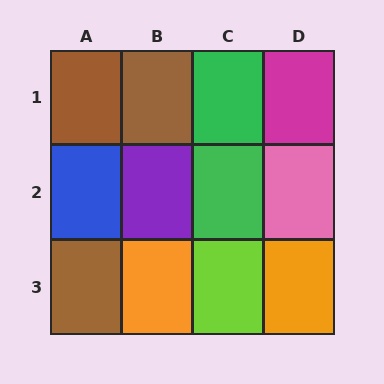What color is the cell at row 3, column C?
Lime.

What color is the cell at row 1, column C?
Green.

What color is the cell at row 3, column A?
Brown.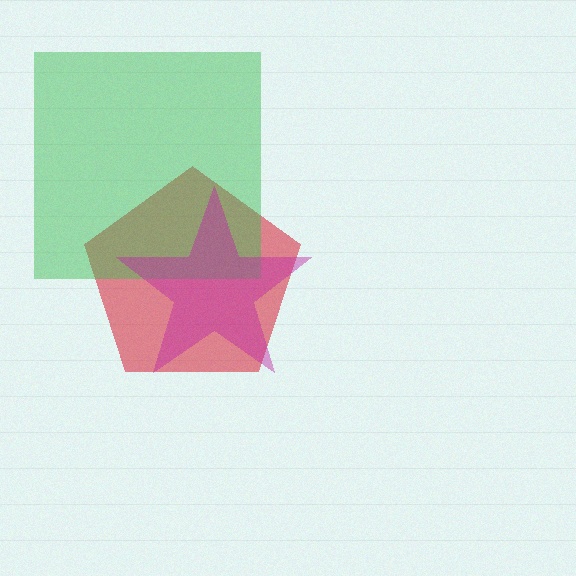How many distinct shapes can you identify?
There are 3 distinct shapes: a red pentagon, a green square, a magenta star.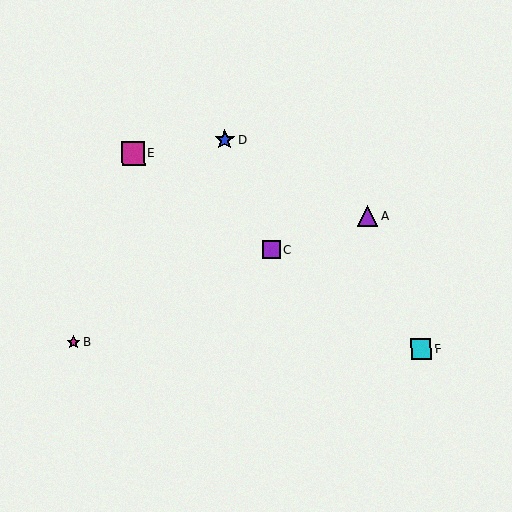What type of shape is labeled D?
Shape D is a blue star.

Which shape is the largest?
The magenta square (labeled E) is the largest.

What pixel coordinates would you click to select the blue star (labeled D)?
Click at (225, 140) to select the blue star D.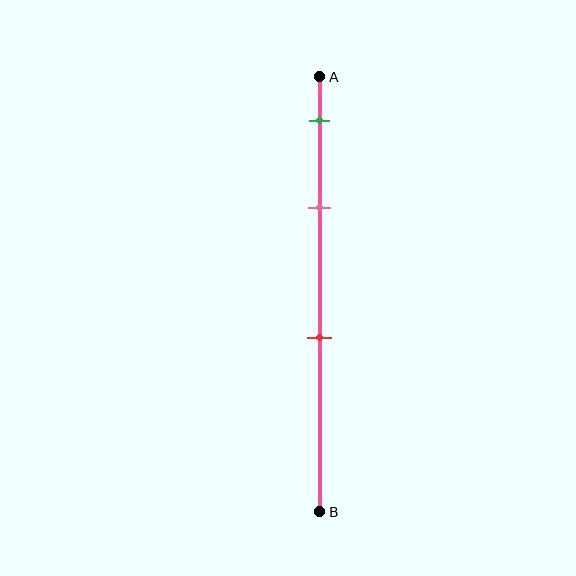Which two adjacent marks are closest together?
The green and pink marks are the closest adjacent pair.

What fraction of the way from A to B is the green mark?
The green mark is approximately 10% (0.1) of the way from A to B.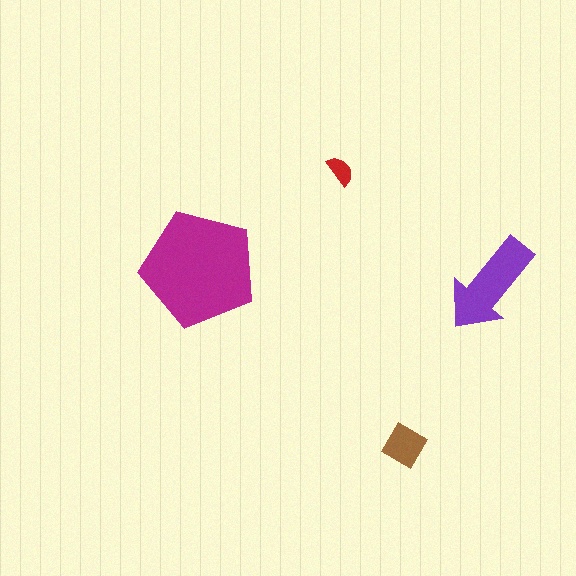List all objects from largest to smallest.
The magenta pentagon, the purple arrow, the brown diamond, the red semicircle.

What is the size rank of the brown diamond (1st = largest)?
3rd.